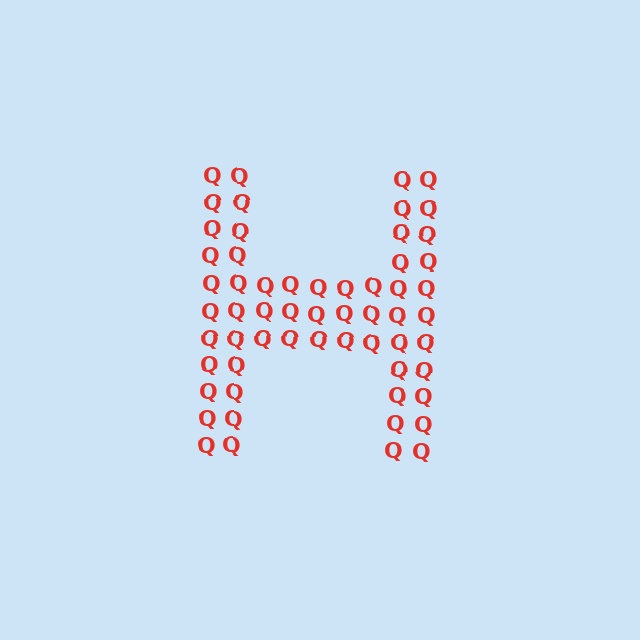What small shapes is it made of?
It is made of small letter Q's.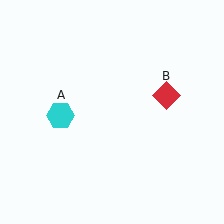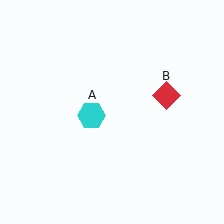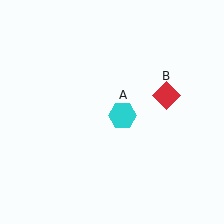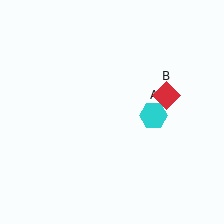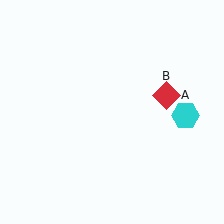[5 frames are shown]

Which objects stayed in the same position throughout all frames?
Red diamond (object B) remained stationary.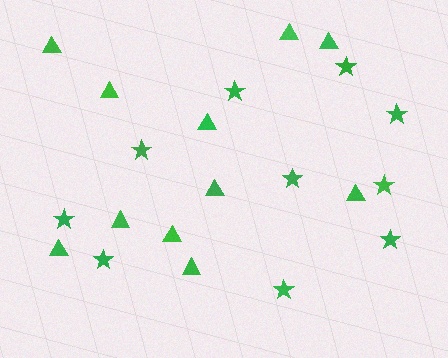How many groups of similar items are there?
There are 2 groups: one group of stars (10) and one group of triangles (11).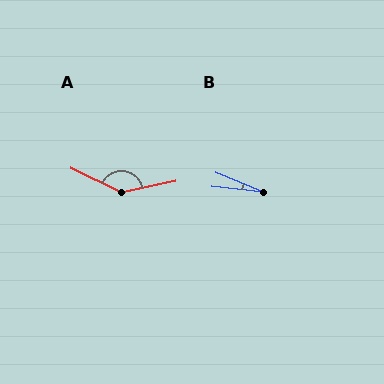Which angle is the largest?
A, at approximately 142 degrees.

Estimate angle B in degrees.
Approximately 16 degrees.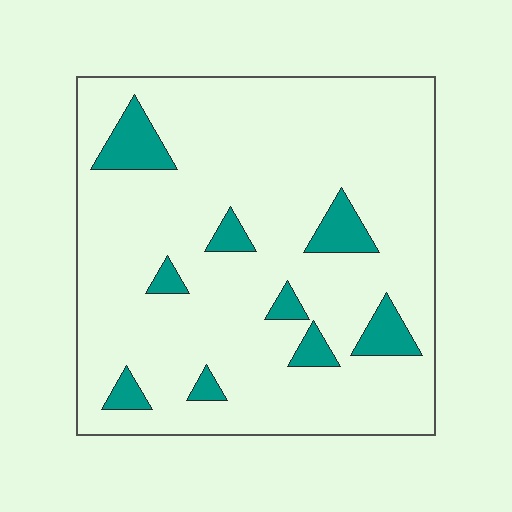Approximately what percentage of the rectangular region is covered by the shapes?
Approximately 10%.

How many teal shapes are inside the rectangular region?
9.